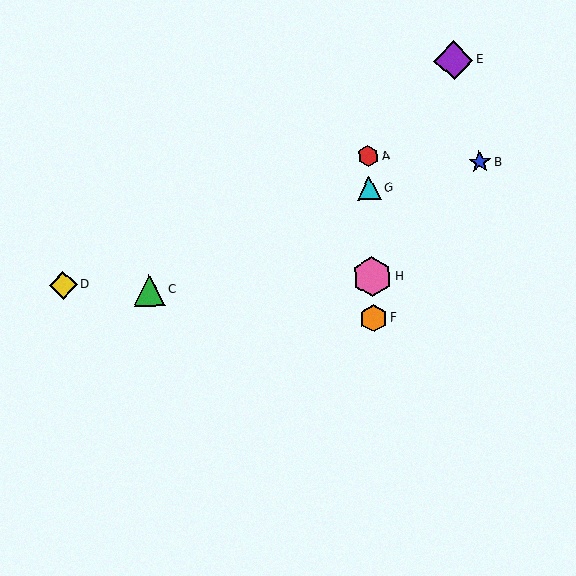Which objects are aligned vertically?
Objects A, F, G, H are aligned vertically.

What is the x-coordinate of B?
Object B is at x≈480.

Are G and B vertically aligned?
No, G is at x≈369 and B is at x≈480.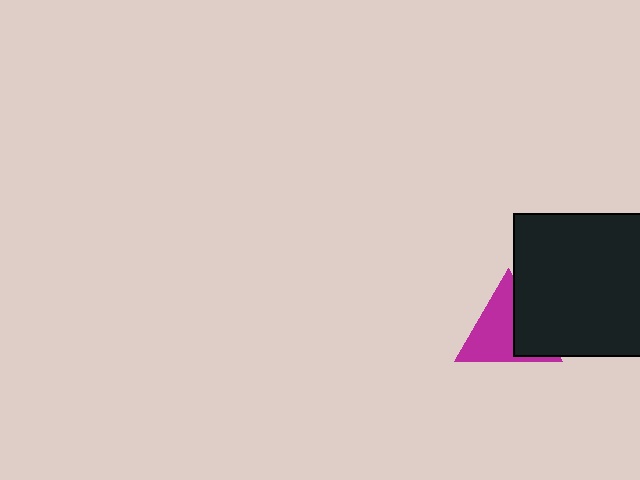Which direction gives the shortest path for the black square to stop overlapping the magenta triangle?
Moving right gives the shortest separation.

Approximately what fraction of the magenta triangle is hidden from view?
Roughly 38% of the magenta triangle is hidden behind the black square.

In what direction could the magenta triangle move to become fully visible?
The magenta triangle could move left. That would shift it out from behind the black square entirely.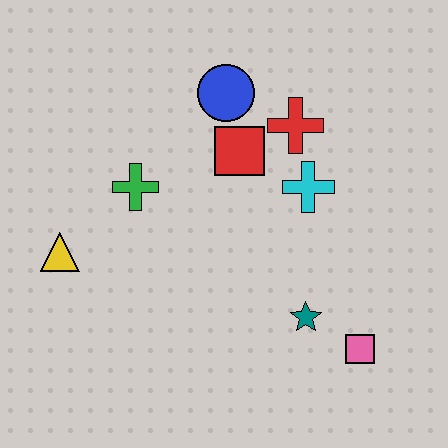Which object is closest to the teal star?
The pink square is closest to the teal star.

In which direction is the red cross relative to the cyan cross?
The red cross is above the cyan cross.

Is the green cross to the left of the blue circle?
Yes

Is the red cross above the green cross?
Yes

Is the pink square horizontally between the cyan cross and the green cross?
No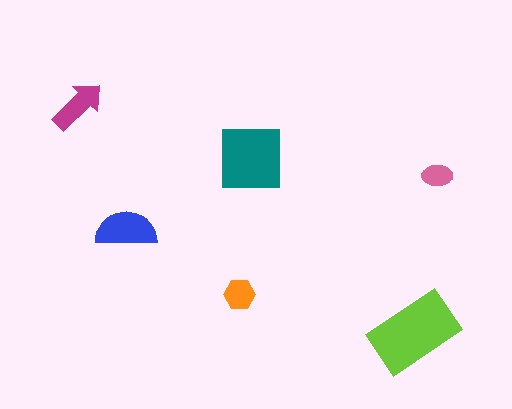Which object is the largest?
The lime rectangle.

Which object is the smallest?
The pink ellipse.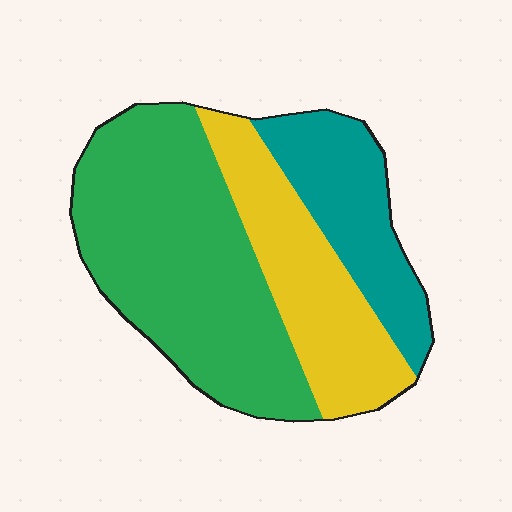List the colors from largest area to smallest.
From largest to smallest: green, yellow, teal.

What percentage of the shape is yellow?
Yellow takes up about one quarter (1/4) of the shape.